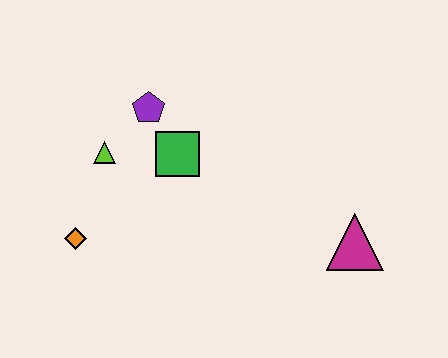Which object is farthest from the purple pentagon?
The magenta triangle is farthest from the purple pentagon.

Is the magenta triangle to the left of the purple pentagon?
No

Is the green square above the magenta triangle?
Yes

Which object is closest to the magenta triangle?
The green square is closest to the magenta triangle.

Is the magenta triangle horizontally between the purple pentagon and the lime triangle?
No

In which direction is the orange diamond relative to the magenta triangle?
The orange diamond is to the left of the magenta triangle.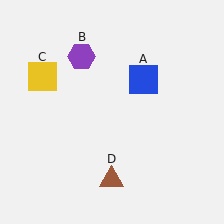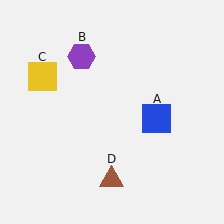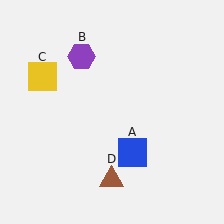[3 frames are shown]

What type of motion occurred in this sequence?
The blue square (object A) rotated clockwise around the center of the scene.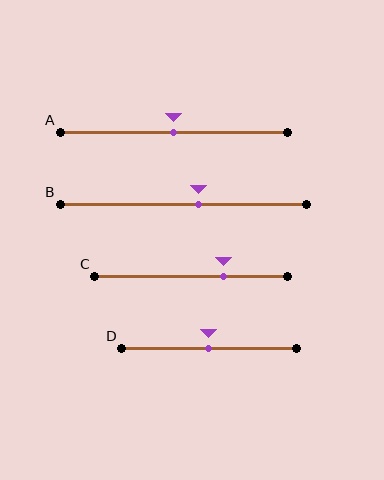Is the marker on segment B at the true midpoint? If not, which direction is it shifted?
No, the marker on segment B is shifted to the right by about 6% of the segment length.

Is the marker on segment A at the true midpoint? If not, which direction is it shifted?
Yes, the marker on segment A is at the true midpoint.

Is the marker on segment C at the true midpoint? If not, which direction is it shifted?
No, the marker on segment C is shifted to the right by about 17% of the segment length.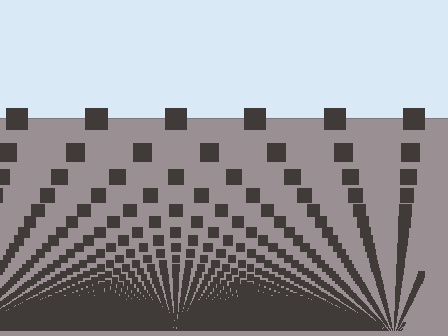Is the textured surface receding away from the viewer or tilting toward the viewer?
The surface appears to tilt toward the viewer. Texture elements get larger and sparser toward the top.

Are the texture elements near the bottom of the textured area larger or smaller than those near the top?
Smaller. The gradient is inverted — elements near the bottom are smaller and denser.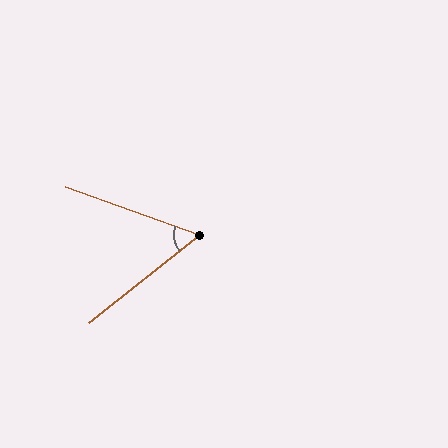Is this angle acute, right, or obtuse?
It is acute.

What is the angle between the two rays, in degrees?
Approximately 58 degrees.